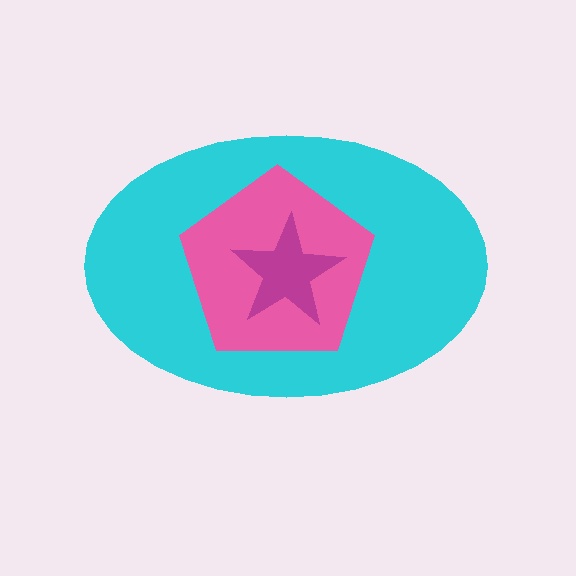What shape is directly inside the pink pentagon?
The magenta star.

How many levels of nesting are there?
3.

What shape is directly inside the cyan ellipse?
The pink pentagon.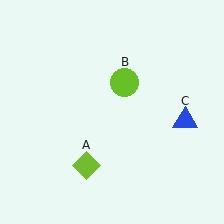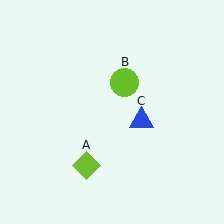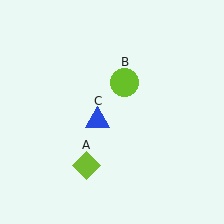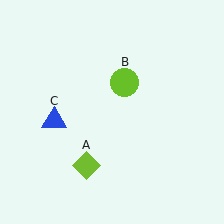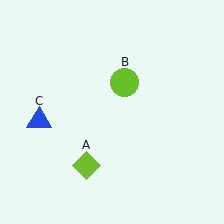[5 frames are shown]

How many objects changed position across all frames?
1 object changed position: blue triangle (object C).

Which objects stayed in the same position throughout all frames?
Lime diamond (object A) and lime circle (object B) remained stationary.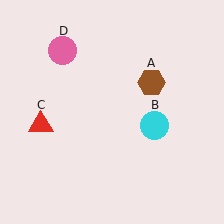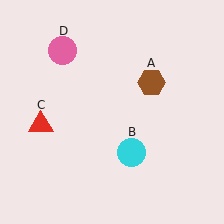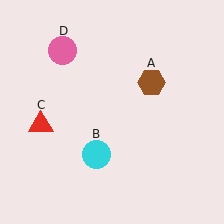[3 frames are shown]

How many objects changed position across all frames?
1 object changed position: cyan circle (object B).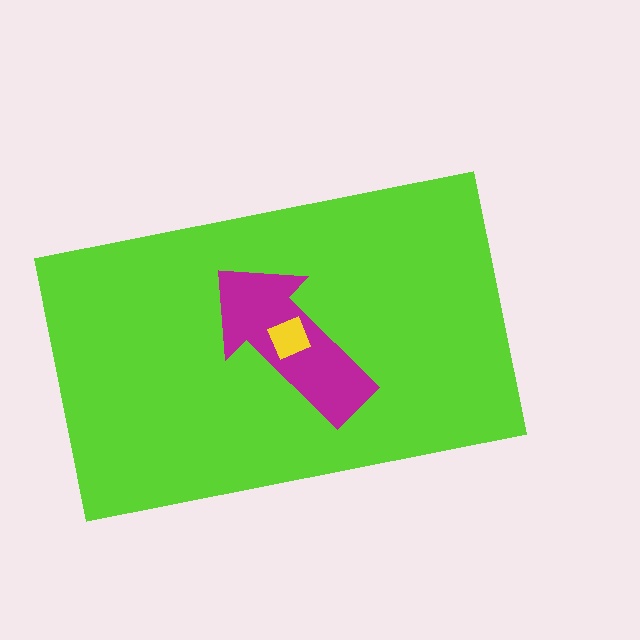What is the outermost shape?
The lime rectangle.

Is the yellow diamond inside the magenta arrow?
Yes.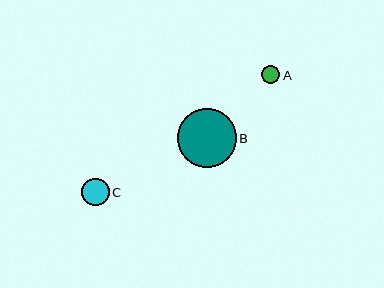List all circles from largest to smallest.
From largest to smallest: B, C, A.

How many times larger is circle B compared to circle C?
Circle B is approximately 2.1 times the size of circle C.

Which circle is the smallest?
Circle A is the smallest with a size of approximately 18 pixels.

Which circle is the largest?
Circle B is the largest with a size of approximately 59 pixels.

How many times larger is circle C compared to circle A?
Circle C is approximately 1.5 times the size of circle A.